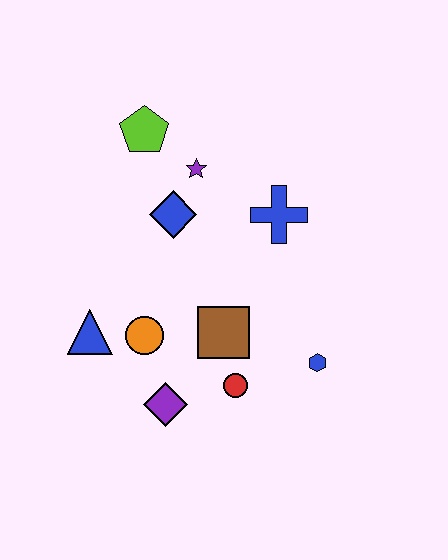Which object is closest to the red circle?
The brown square is closest to the red circle.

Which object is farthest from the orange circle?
The lime pentagon is farthest from the orange circle.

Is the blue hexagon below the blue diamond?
Yes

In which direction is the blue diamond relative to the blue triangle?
The blue diamond is above the blue triangle.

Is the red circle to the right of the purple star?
Yes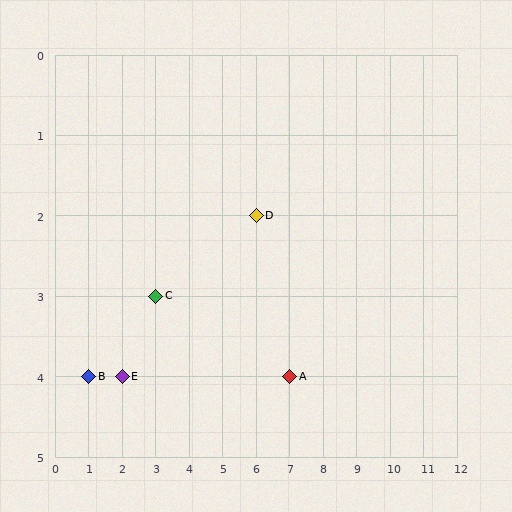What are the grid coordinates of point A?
Point A is at grid coordinates (7, 4).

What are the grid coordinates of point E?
Point E is at grid coordinates (2, 4).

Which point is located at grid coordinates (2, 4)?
Point E is at (2, 4).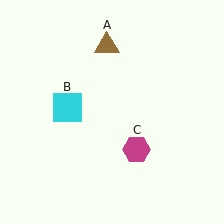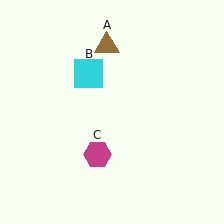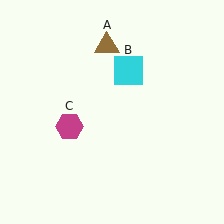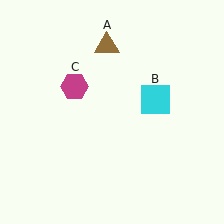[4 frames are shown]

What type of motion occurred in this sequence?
The cyan square (object B), magenta hexagon (object C) rotated clockwise around the center of the scene.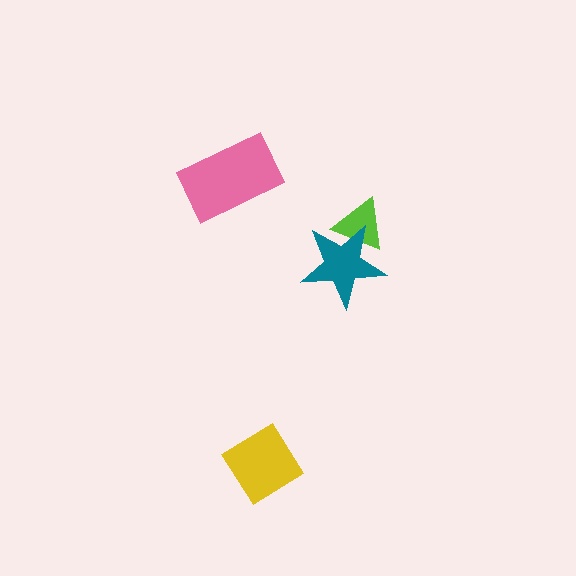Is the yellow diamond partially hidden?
No, no other shape covers it.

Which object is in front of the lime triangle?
The teal star is in front of the lime triangle.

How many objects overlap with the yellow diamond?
0 objects overlap with the yellow diamond.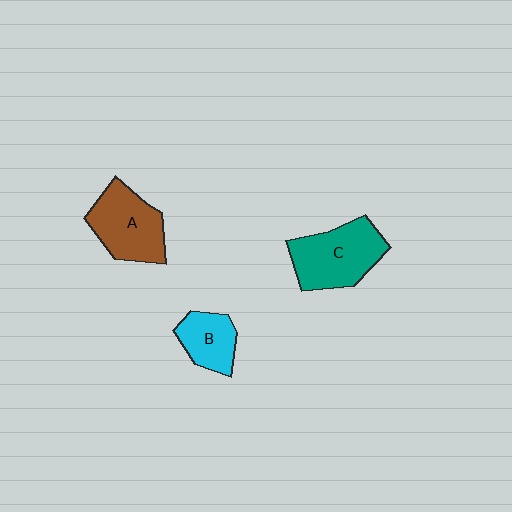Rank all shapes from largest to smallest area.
From largest to smallest: C (teal), A (brown), B (cyan).